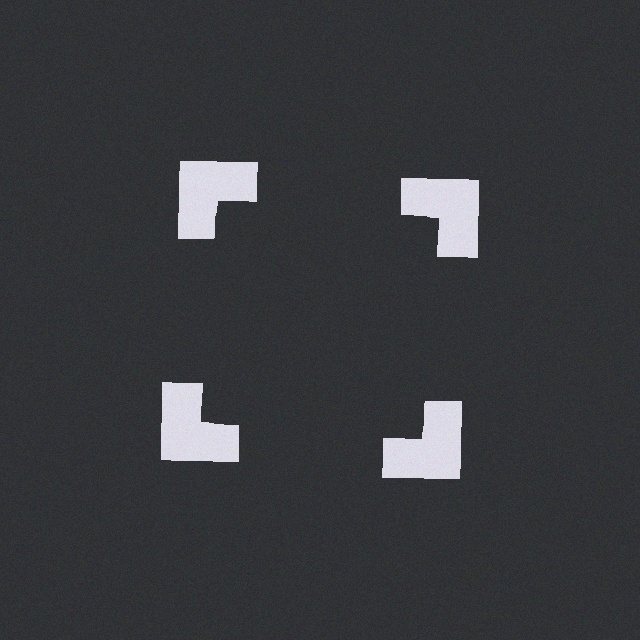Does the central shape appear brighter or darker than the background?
It typically appears slightly darker than the background, even though no actual brightness change is drawn.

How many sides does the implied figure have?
4 sides.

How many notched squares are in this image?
There are 4 — one at each vertex of the illusory square.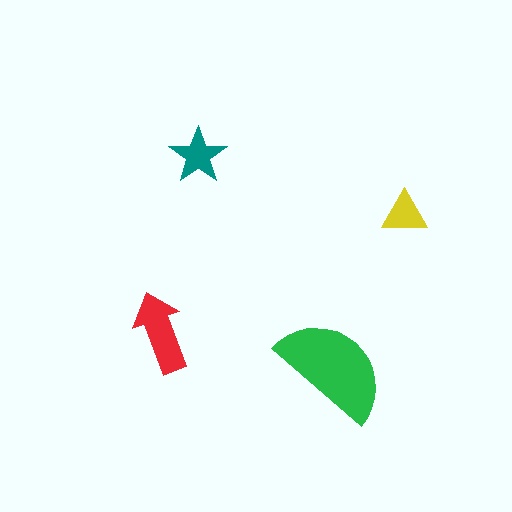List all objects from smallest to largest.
The yellow triangle, the teal star, the red arrow, the green semicircle.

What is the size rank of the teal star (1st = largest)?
3rd.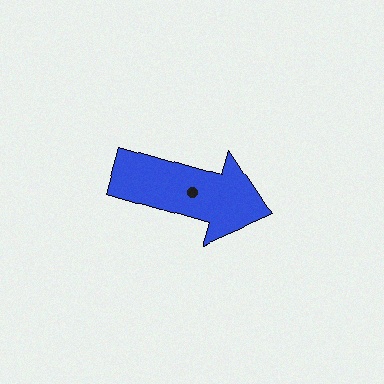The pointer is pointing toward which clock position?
Roughly 4 o'clock.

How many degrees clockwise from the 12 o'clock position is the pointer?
Approximately 106 degrees.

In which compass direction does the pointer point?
East.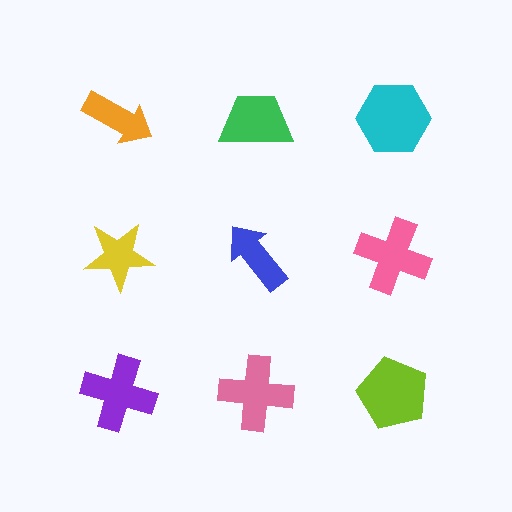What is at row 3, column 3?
A lime pentagon.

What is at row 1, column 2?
A green trapezoid.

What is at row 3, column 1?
A purple cross.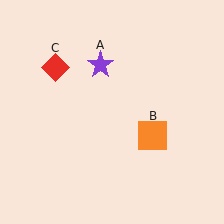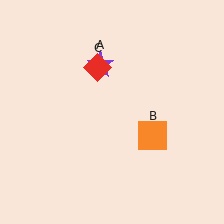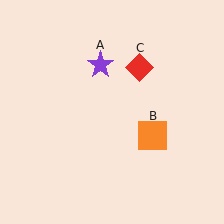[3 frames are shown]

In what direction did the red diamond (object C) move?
The red diamond (object C) moved right.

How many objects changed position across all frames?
1 object changed position: red diamond (object C).